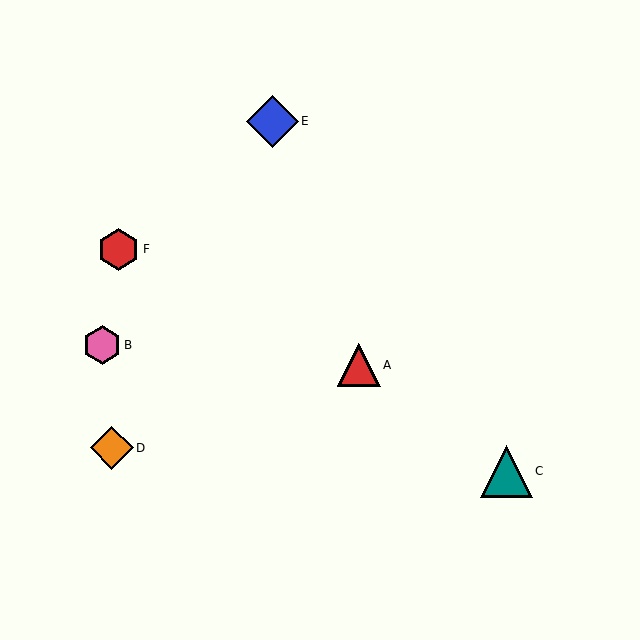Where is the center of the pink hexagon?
The center of the pink hexagon is at (102, 345).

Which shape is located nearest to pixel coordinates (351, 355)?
The red triangle (labeled A) at (359, 365) is nearest to that location.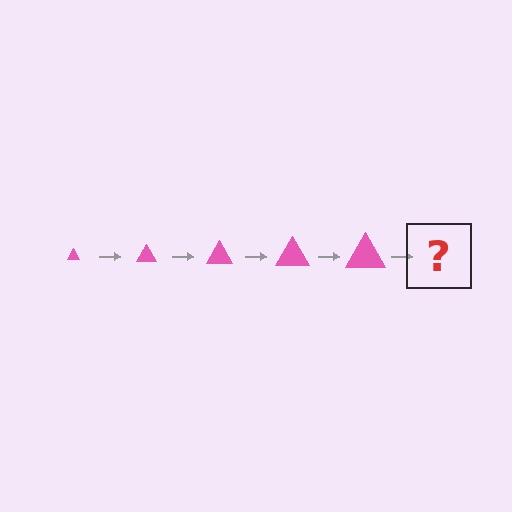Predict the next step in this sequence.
The next step is a pink triangle, larger than the previous one.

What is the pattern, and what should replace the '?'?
The pattern is that the triangle gets progressively larger each step. The '?' should be a pink triangle, larger than the previous one.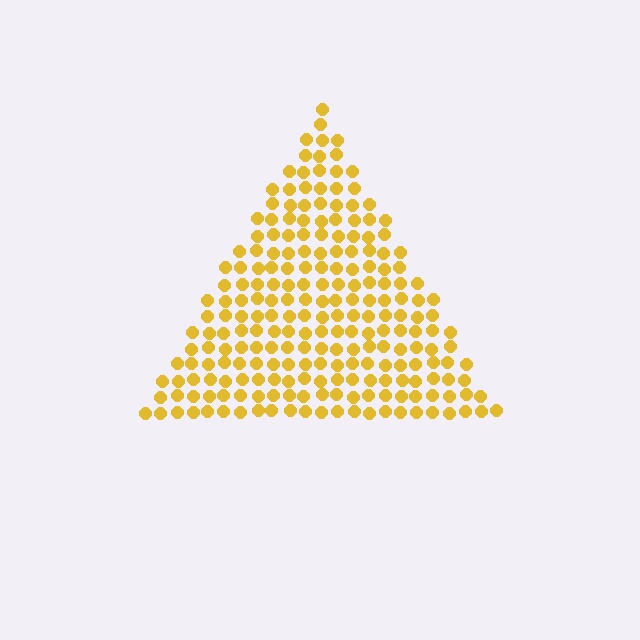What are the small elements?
The small elements are circles.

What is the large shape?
The large shape is a triangle.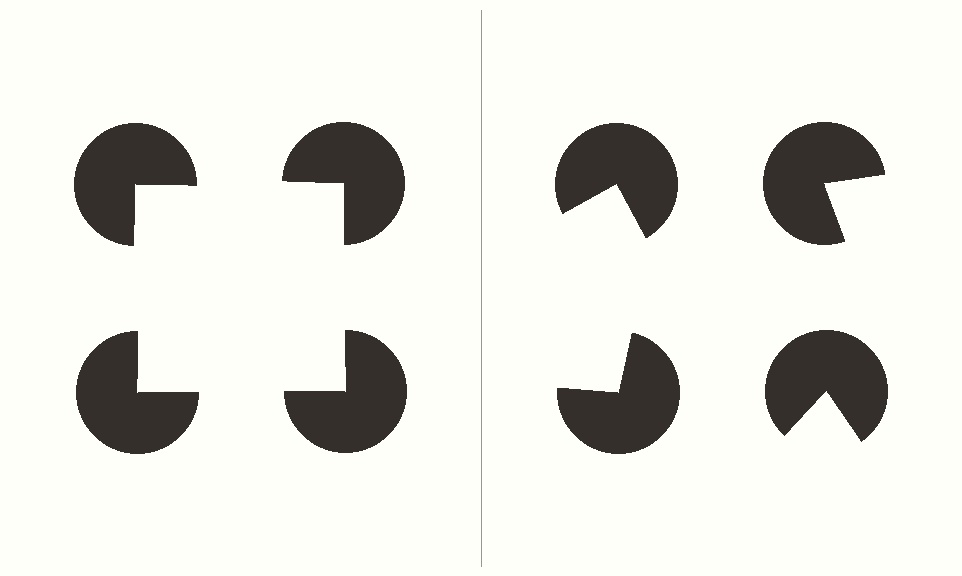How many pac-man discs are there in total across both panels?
8 — 4 on each side.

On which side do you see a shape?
An illusory square appears on the left side. On the right side the wedge cuts are rotated, so no coherent shape forms.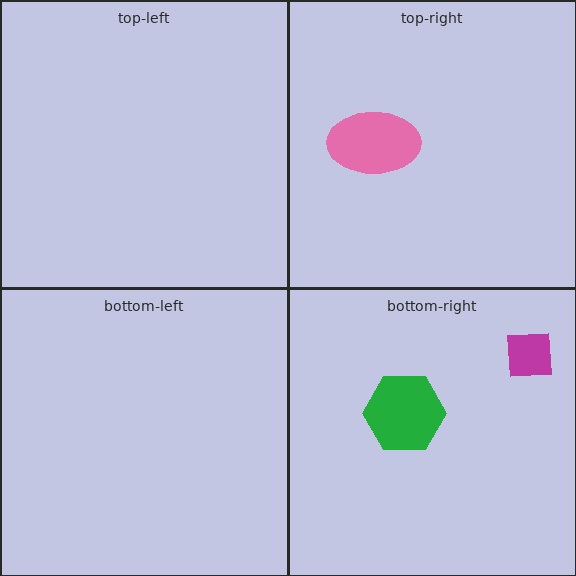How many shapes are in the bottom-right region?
2.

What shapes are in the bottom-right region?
The magenta square, the green hexagon.